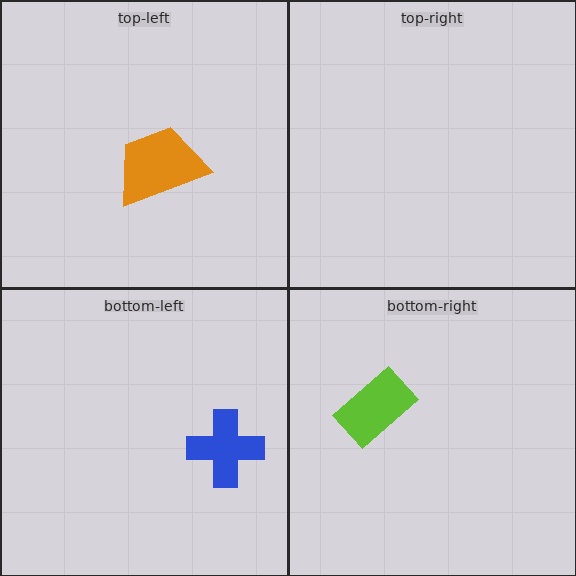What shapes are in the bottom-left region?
The blue cross.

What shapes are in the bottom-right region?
The lime rectangle.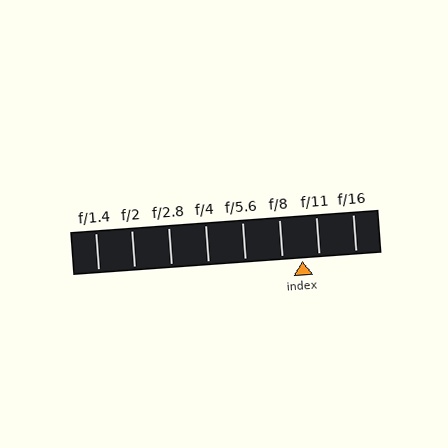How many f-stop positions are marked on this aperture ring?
There are 8 f-stop positions marked.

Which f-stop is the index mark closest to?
The index mark is closest to f/11.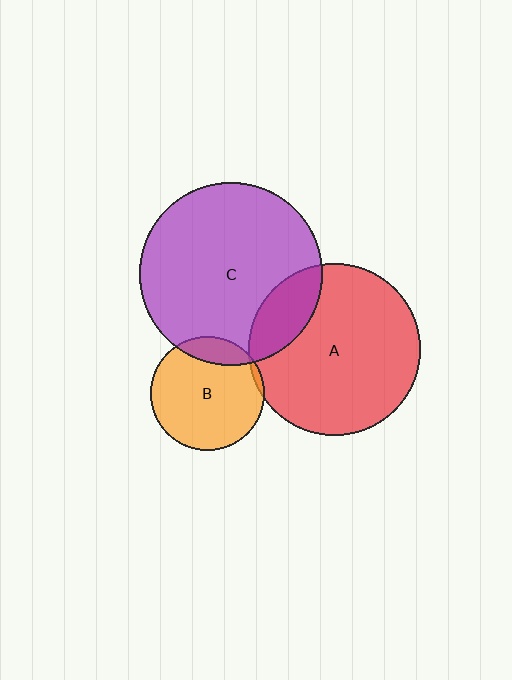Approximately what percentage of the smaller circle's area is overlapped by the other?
Approximately 15%.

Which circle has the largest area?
Circle C (purple).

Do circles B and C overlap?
Yes.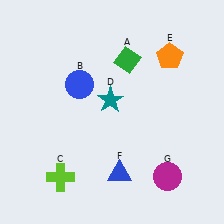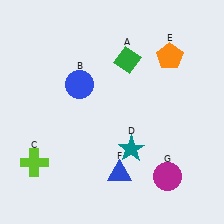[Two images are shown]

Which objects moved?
The objects that moved are: the lime cross (C), the teal star (D).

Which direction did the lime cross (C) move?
The lime cross (C) moved left.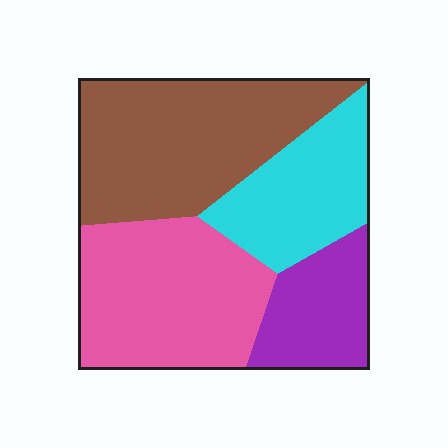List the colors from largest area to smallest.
From largest to smallest: brown, pink, cyan, purple.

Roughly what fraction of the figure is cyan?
Cyan takes up about one fifth (1/5) of the figure.